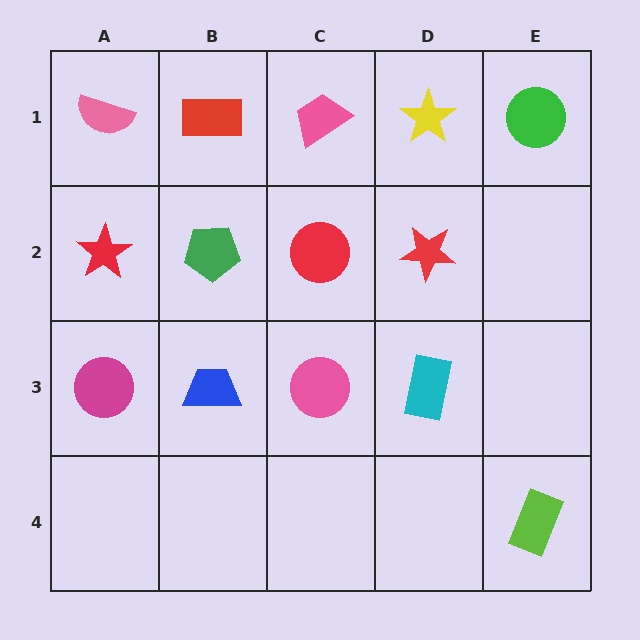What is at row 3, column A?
A magenta circle.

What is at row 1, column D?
A yellow star.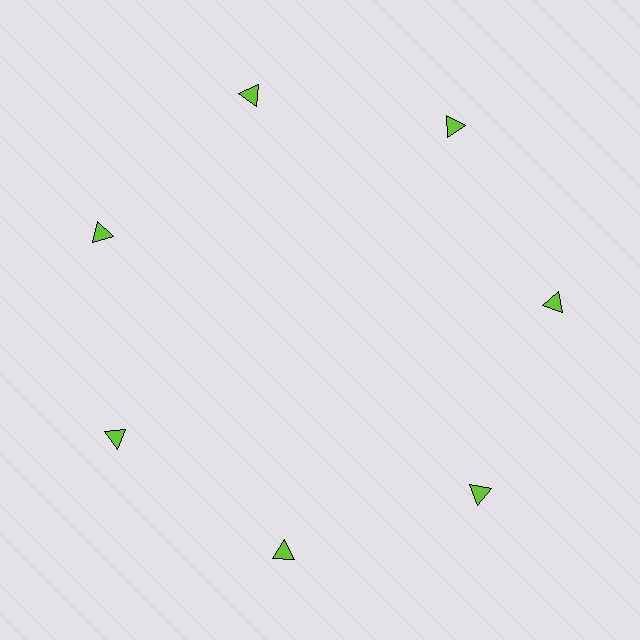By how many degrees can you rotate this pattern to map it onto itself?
The pattern maps onto itself every 51 degrees of rotation.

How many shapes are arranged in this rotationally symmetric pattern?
There are 7 shapes, arranged in 7 groups of 1.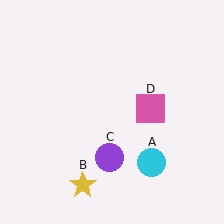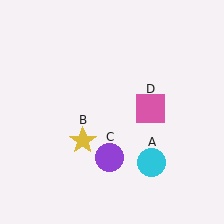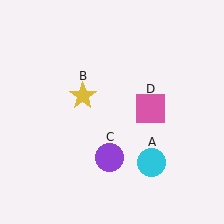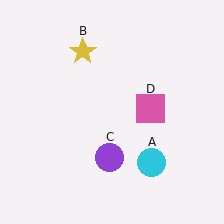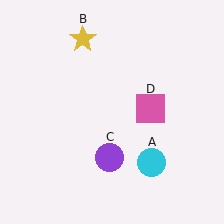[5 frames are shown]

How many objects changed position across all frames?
1 object changed position: yellow star (object B).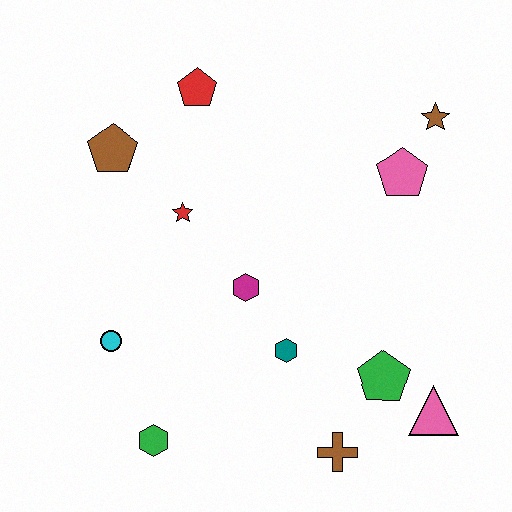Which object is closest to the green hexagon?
The cyan circle is closest to the green hexagon.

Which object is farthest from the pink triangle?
The brown pentagon is farthest from the pink triangle.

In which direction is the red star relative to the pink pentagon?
The red star is to the left of the pink pentagon.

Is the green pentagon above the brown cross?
Yes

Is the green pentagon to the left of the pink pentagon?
Yes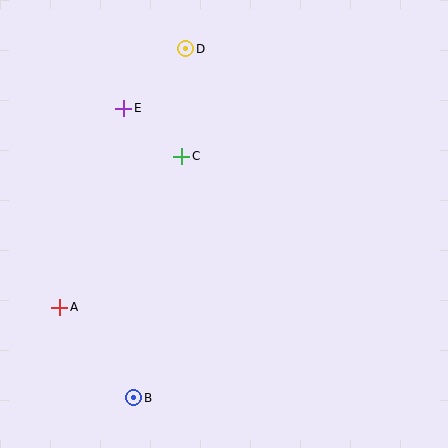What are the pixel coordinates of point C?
Point C is at (182, 156).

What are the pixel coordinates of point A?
Point A is at (60, 307).